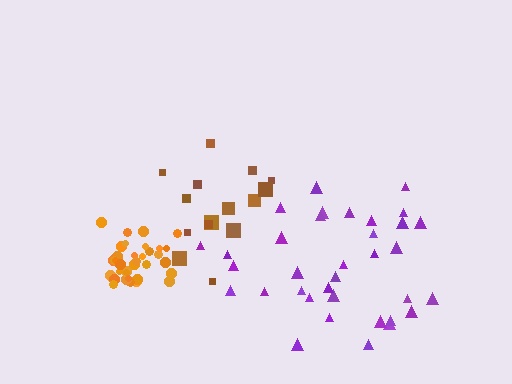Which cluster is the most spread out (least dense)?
Purple.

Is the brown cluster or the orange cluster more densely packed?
Orange.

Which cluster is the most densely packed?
Orange.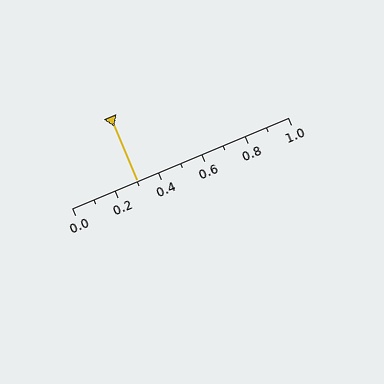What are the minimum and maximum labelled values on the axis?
The axis runs from 0.0 to 1.0.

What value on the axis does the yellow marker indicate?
The marker indicates approximately 0.3.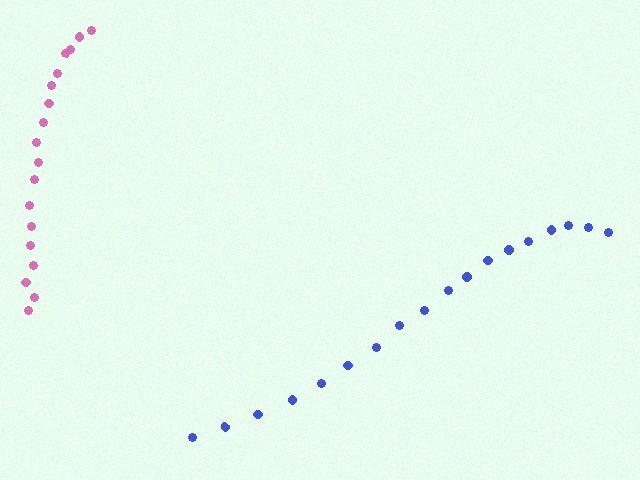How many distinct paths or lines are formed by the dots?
There are 2 distinct paths.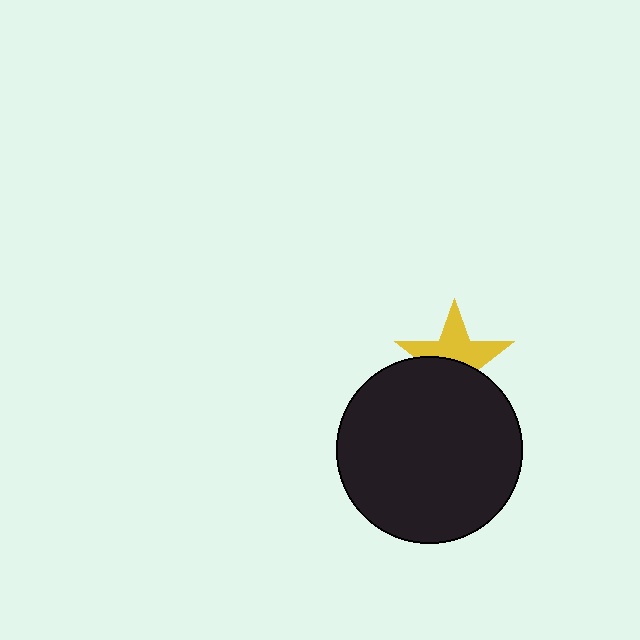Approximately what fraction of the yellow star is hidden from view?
Roughly 47% of the yellow star is hidden behind the black circle.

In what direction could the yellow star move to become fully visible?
The yellow star could move up. That would shift it out from behind the black circle entirely.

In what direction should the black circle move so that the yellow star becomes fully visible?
The black circle should move down. That is the shortest direction to clear the overlap and leave the yellow star fully visible.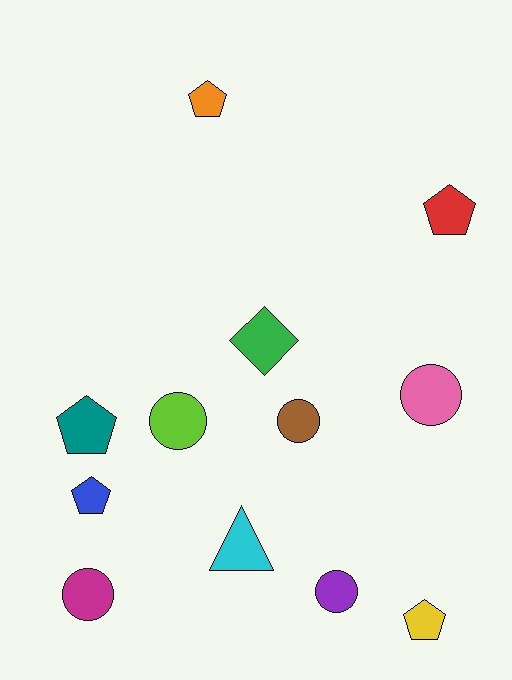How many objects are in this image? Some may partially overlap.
There are 12 objects.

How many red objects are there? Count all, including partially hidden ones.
There is 1 red object.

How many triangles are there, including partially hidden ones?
There is 1 triangle.